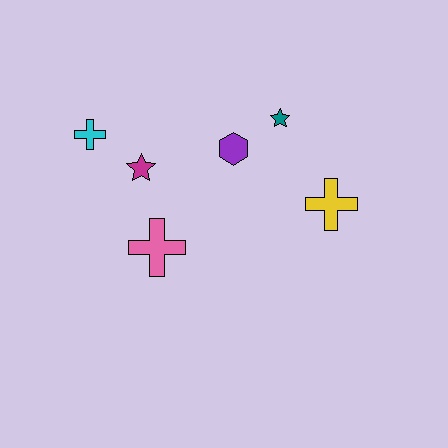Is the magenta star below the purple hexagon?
Yes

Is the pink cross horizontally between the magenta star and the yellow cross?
Yes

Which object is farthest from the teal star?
The cyan cross is farthest from the teal star.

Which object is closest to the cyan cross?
The magenta star is closest to the cyan cross.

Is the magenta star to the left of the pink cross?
Yes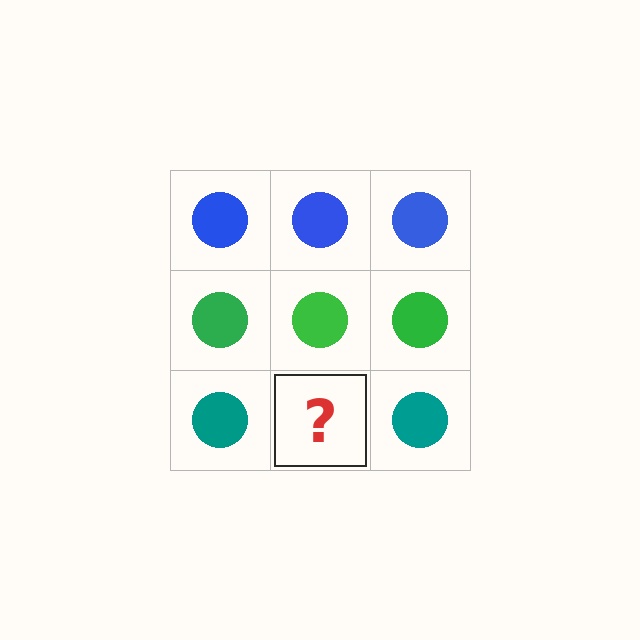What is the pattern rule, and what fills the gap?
The rule is that each row has a consistent color. The gap should be filled with a teal circle.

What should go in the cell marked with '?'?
The missing cell should contain a teal circle.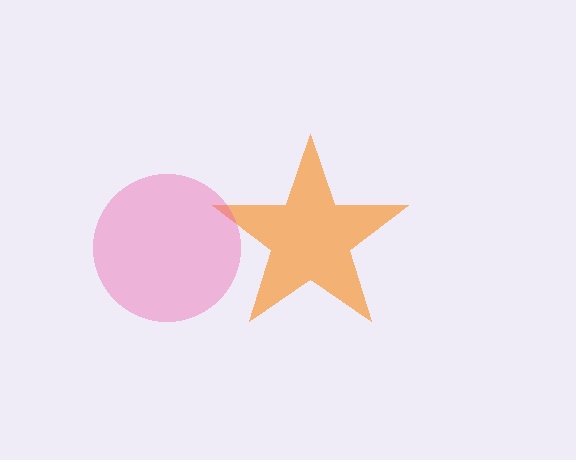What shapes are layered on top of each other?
The layered shapes are: an orange star, a pink circle.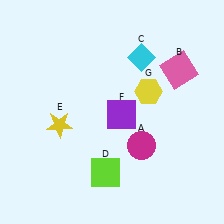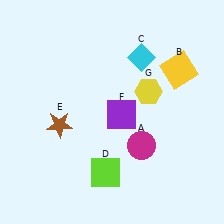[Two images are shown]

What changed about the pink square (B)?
In Image 1, B is pink. In Image 2, it changed to yellow.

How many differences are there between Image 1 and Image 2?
There are 2 differences between the two images.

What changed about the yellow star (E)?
In Image 1, E is yellow. In Image 2, it changed to brown.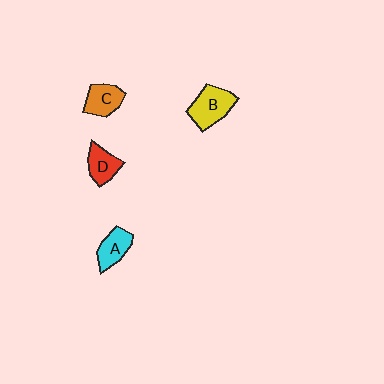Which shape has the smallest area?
Shape D (red).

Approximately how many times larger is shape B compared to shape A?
Approximately 1.4 times.